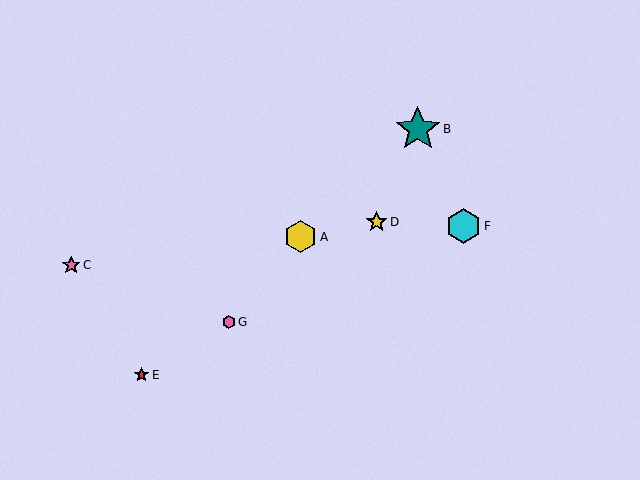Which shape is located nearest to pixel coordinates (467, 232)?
The cyan hexagon (labeled F) at (463, 226) is nearest to that location.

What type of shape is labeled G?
Shape G is a pink hexagon.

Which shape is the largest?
The teal star (labeled B) is the largest.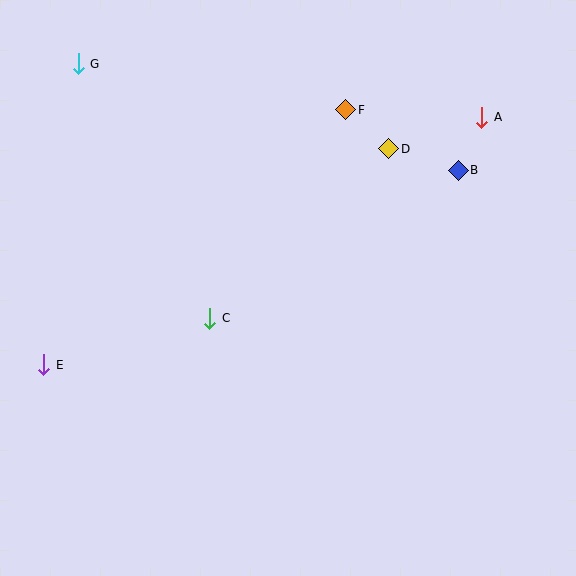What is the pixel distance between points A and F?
The distance between A and F is 136 pixels.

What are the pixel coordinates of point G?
Point G is at (78, 64).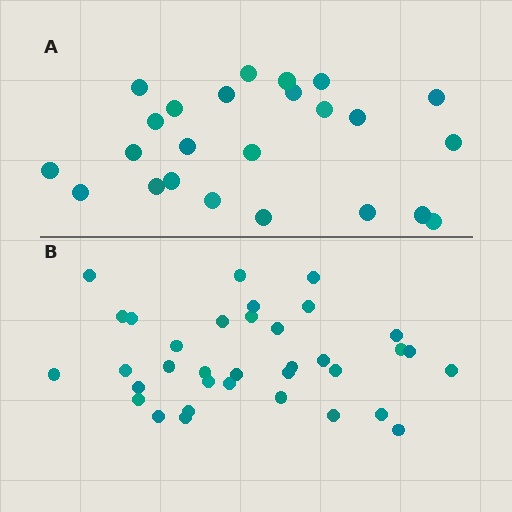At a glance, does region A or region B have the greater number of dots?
Region B (the bottom region) has more dots.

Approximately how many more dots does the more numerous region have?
Region B has roughly 12 or so more dots than region A.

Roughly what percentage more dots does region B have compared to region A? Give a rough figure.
About 45% more.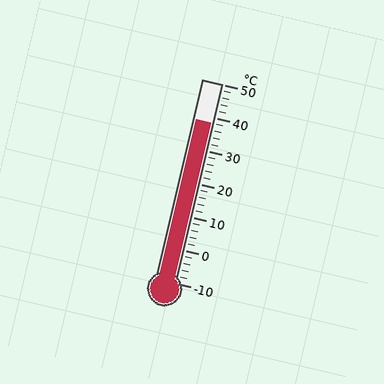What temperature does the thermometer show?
The thermometer shows approximately 38°C.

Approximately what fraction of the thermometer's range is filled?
The thermometer is filled to approximately 80% of its range.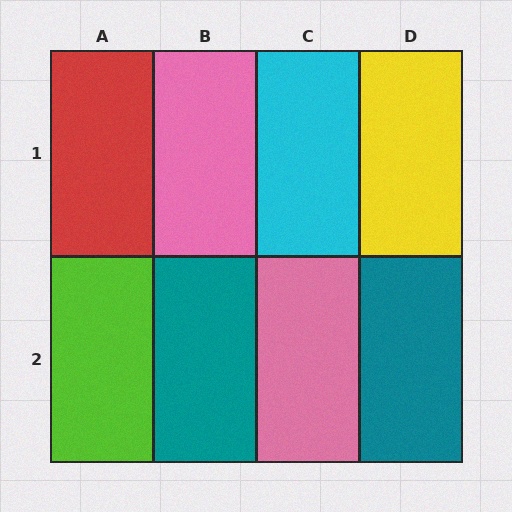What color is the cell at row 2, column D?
Teal.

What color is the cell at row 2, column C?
Pink.